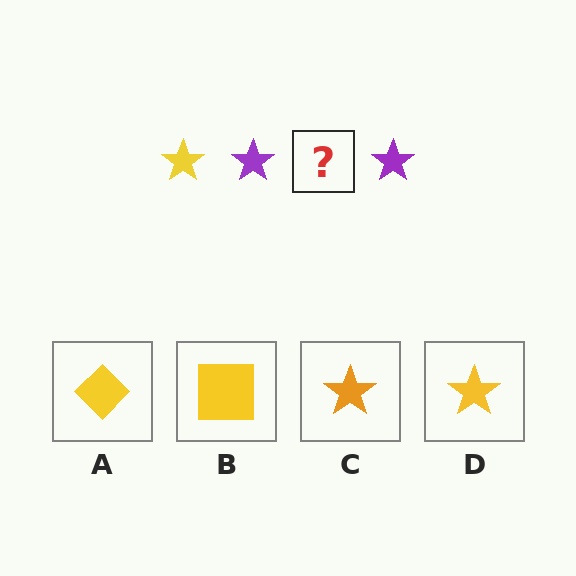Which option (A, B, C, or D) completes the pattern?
D.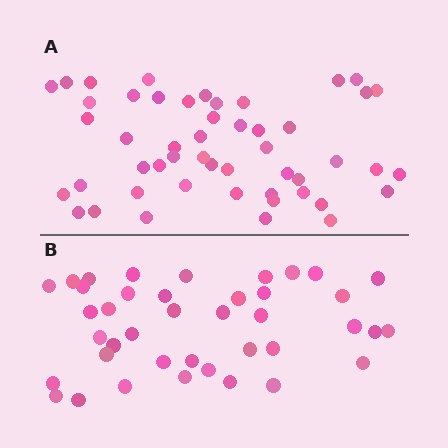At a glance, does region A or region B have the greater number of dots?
Region A (the top region) has more dots.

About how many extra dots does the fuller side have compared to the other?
Region A has roughly 10 or so more dots than region B.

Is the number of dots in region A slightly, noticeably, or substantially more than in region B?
Region A has noticeably more, but not dramatically so. The ratio is roughly 1.2 to 1.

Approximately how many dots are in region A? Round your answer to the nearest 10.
About 50 dots.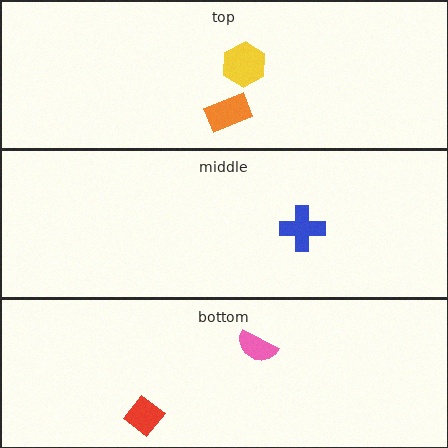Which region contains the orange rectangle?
The top region.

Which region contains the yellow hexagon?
The top region.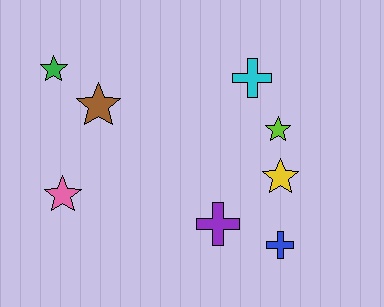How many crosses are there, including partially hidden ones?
There are 3 crosses.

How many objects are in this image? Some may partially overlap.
There are 8 objects.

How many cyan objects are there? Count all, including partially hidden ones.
There is 1 cyan object.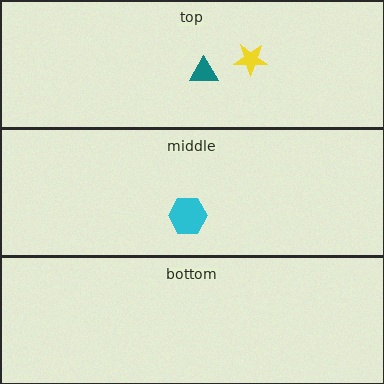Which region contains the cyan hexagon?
The middle region.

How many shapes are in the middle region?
1.